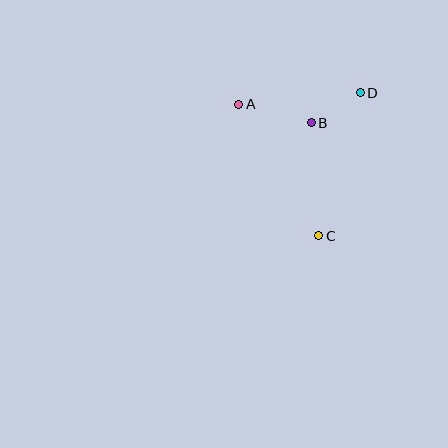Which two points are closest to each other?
Points B and D are closest to each other.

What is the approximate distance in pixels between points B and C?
The distance between B and C is approximately 113 pixels.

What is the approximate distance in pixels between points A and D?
The distance between A and D is approximately 122 pixels.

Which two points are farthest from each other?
Points A and C are farthest from each other.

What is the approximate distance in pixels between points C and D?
The distance between C and D is approximately 149 pixels.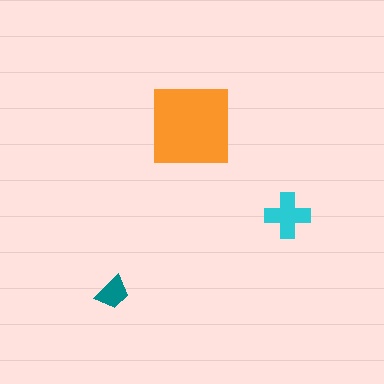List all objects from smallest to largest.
The teal trapezoid, the cyan cross, the orange square.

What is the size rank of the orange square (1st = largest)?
1st.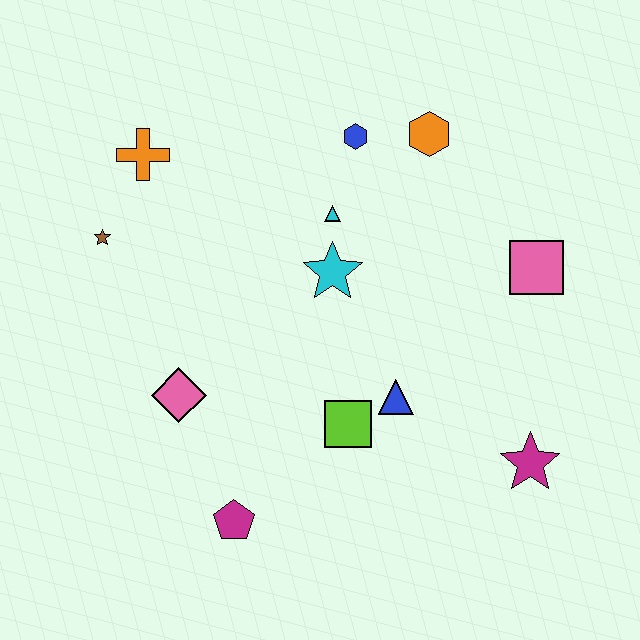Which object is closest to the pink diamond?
The magenta pentagon is closest to the pink diamond.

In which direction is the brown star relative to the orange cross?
The brown star is below the orange cross.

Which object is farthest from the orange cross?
The magenta star is farthest from the orange cross.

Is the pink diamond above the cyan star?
No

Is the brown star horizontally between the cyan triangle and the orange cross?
No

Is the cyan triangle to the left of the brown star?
No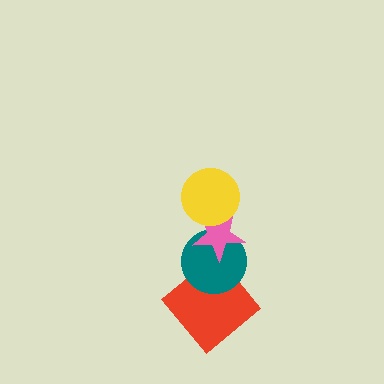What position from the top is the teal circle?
The teal circle is 3rd from the top.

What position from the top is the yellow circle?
The yellow circle is 1st from the top.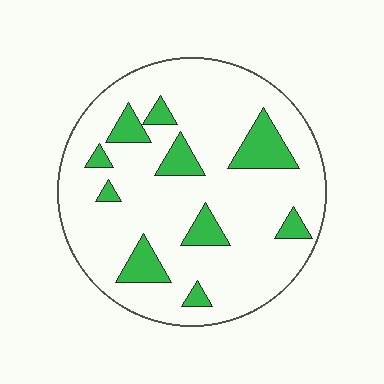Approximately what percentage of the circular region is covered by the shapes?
Approximately 15%.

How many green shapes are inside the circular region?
10.